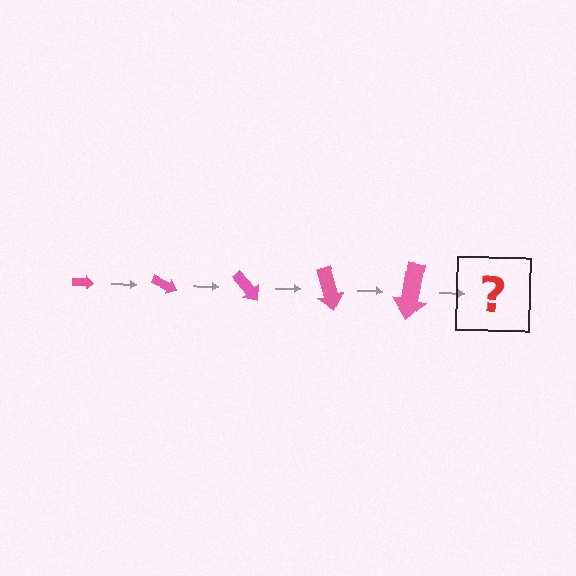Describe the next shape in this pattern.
It should be an arrow, larger than the previous one and rotated 125 degrees from the start.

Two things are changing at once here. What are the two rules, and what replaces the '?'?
The two rules are that the arrow grows larger each step and it rotates 25 degrees each step. The '?' should be an arrow, larger than the previous one and rotated 125 degrees from the start.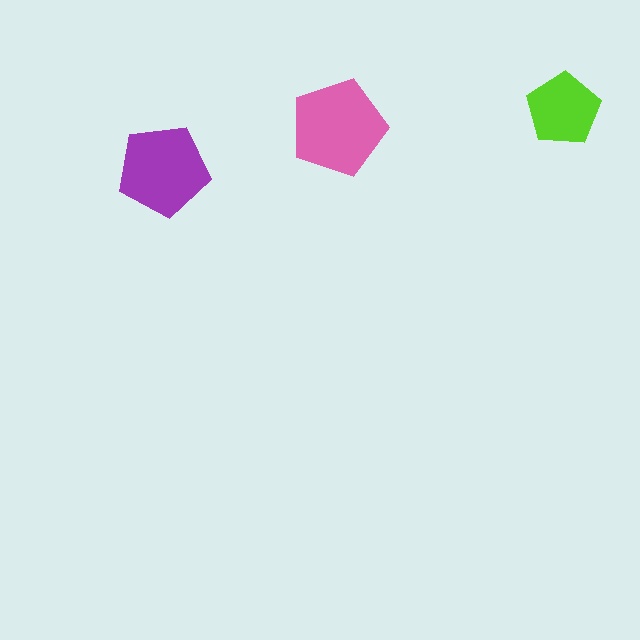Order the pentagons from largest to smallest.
the pink one, the purple one, the lime one.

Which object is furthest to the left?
The purple pentagon is leftmost.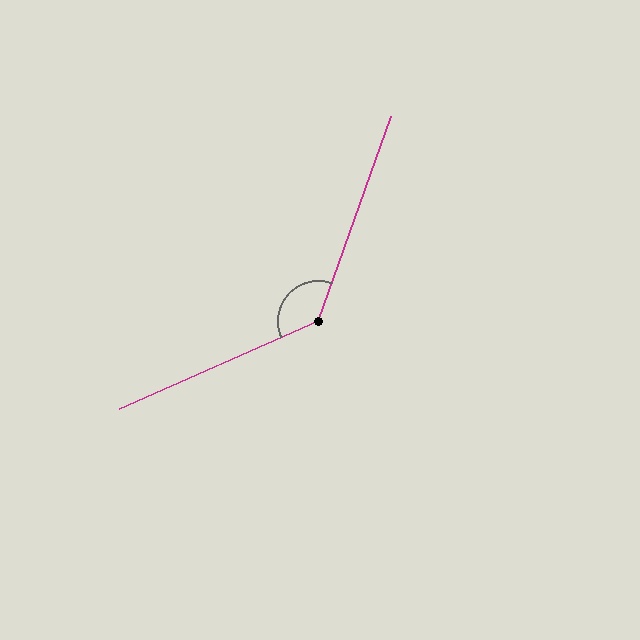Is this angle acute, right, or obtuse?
It is obtuse.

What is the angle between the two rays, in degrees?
Approximately 133 degrees.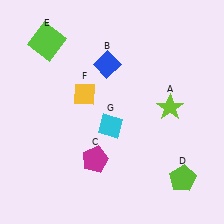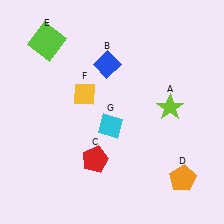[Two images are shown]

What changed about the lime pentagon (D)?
In Image 1, D is lime. In Image 2, it changed to orange.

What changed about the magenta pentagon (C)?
In Image 1, C is magenta. In Image 2, it changed to red.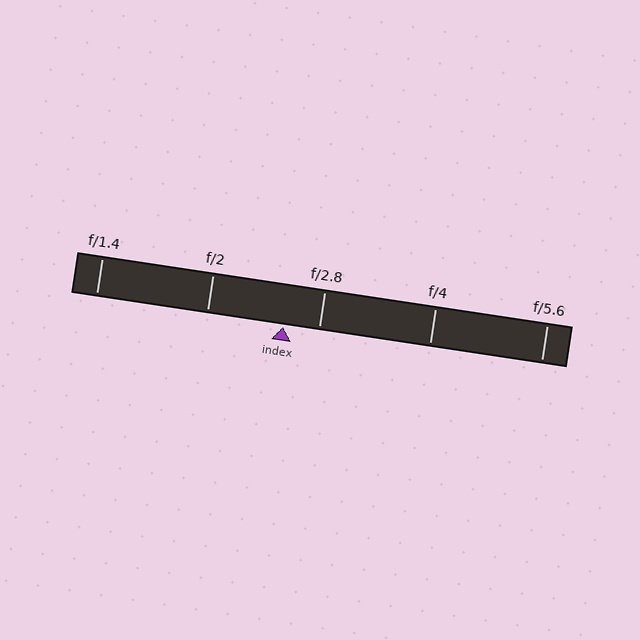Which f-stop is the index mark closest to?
The index mark is closest to f/2.8.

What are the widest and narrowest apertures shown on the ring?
The widest aperture shown is f/1.4 and the narrowest is f/5.6.